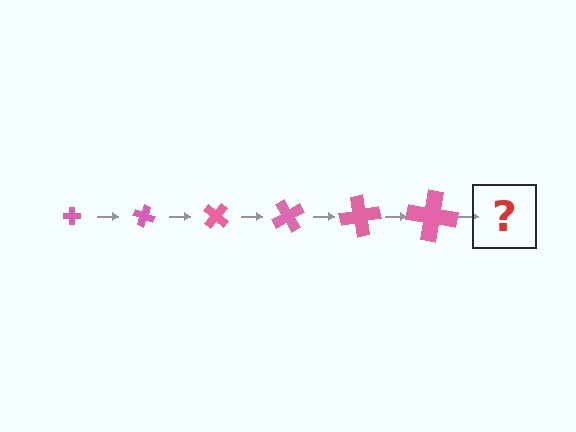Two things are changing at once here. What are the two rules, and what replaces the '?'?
The two rules are that the cross grows larger each step and it rotates 20 degrees each step. The '?' should be a cross, larger than the previous one and rotated 120 degrees from the start.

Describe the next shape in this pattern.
It should be a cross, larger than the previous one and rotated 120 degrees from the start.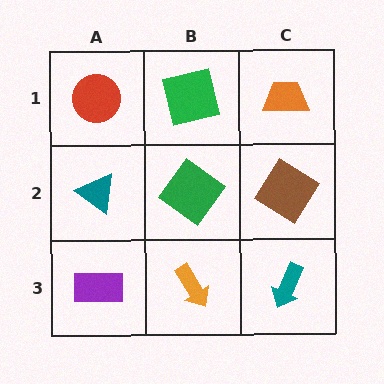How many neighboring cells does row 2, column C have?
3.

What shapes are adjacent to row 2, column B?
A green square (row 1, column B), an orange arrow (row 3, column B), a teal triangle (row 2, column A), a brown diamond (row 2, column C).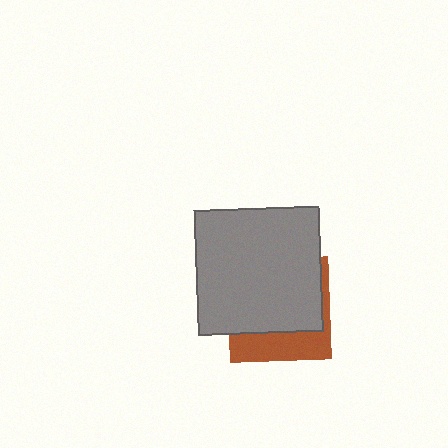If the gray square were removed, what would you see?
You would see the complete brown square.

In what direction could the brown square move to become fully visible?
The brown square could move down. That would shift it out from behind the gray square entirely.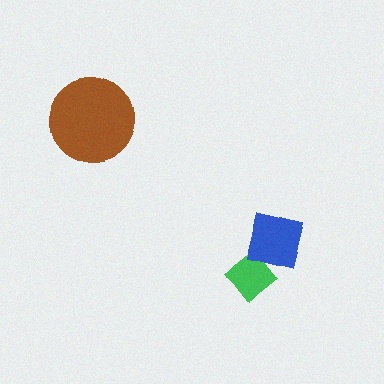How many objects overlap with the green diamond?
1 object overlaps with the green diamond.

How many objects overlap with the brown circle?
0 objects overlap with the brown circle.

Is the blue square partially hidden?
No, no other shape covers it.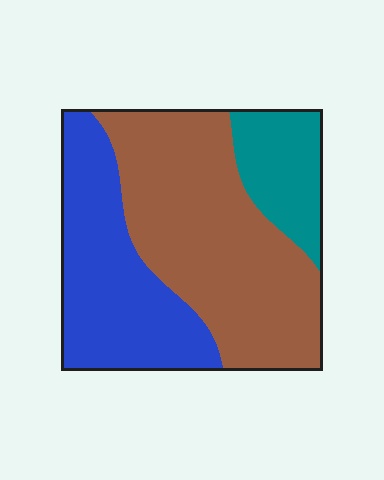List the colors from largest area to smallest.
From largest to smallest: brown, blue, teal.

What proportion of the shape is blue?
Blue takes up about one third (1/3) of the shape.